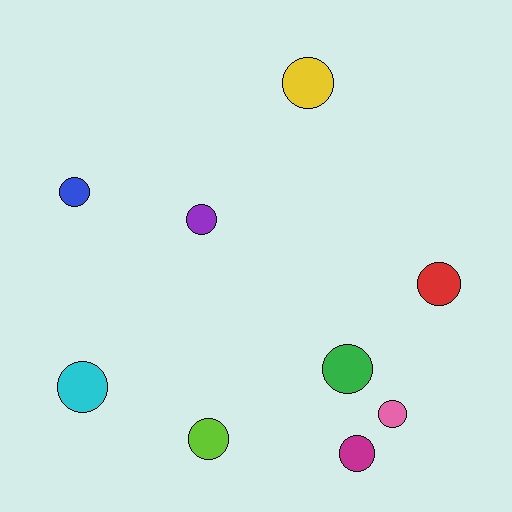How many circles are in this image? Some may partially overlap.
There are 9 circles.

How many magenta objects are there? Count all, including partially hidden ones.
There is 1 magenta object.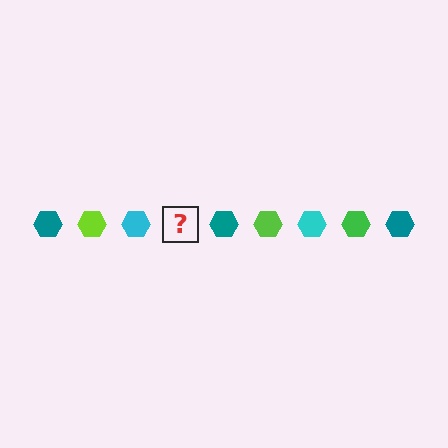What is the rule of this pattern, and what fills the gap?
The rule is that the pattern cycles through teal, lime, cyan, green hexagons. The gap should be filled with a green hexagon.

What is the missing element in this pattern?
The missing element is a green hexagon.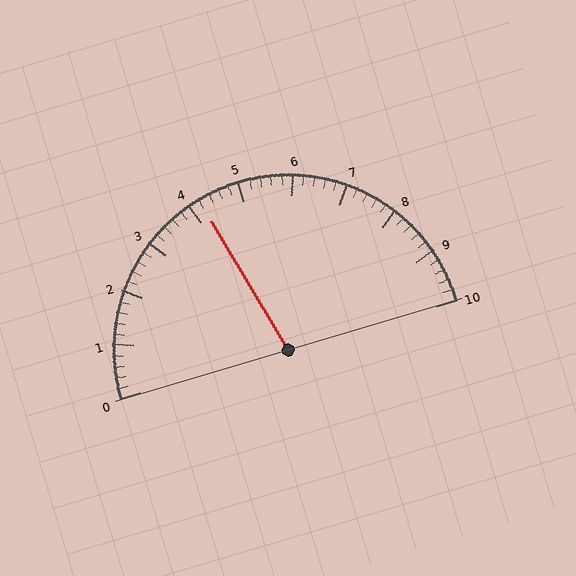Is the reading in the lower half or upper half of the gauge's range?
The reading is in the lower half of the range (0 to 10).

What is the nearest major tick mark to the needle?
The nearest major tick mark is 4.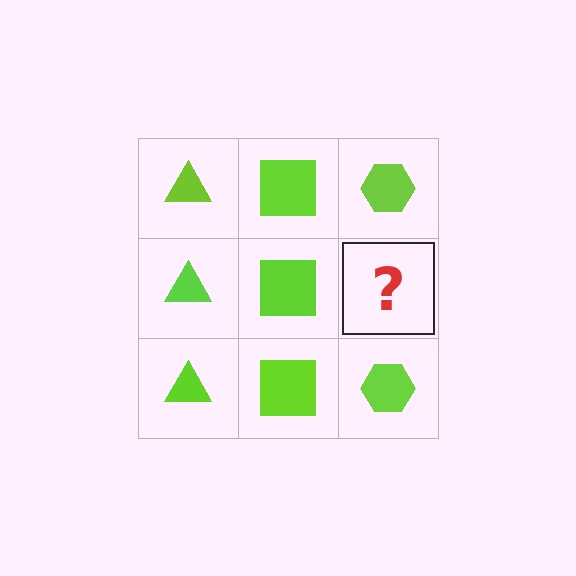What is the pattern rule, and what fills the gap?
The rule is that each column has a consistent shape. The gap should be filled with a lime hexagon.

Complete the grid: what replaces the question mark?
The question mark should be replaced with a lime hexagon.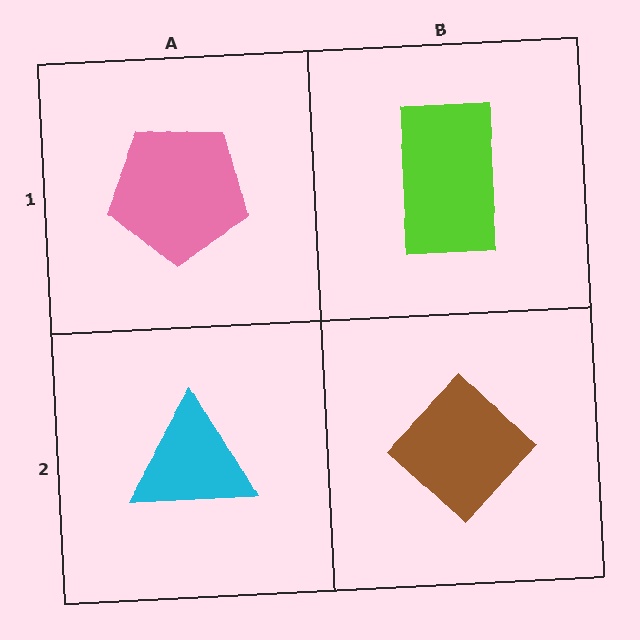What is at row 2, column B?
A brown diamond.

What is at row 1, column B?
A lime rectangle.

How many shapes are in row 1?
2 shapes.